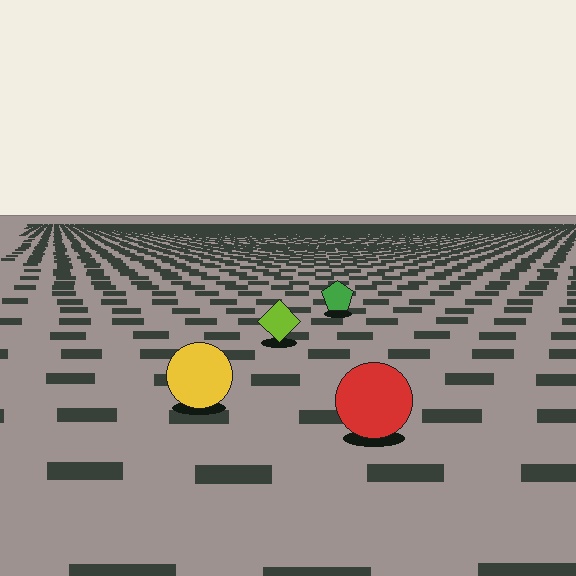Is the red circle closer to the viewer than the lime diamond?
Yes. The red circle is closer — you can tell from the texture gradient: the ground texture is coarser near it.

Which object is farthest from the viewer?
The green pentagon is farthest from the viewer. It appears smaller and the ground texture around it is denser.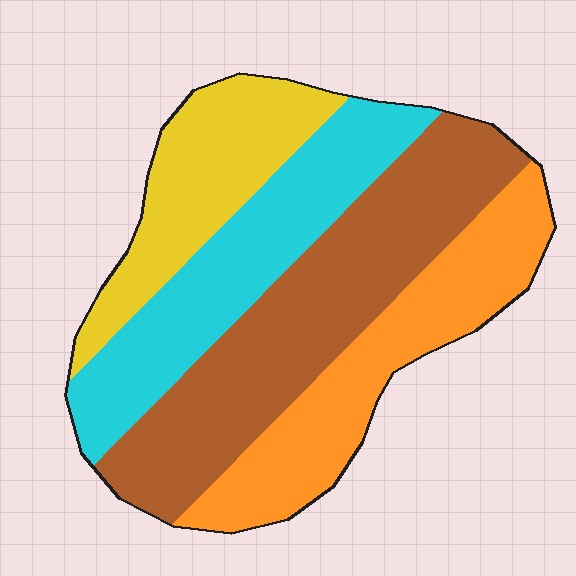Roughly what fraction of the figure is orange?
Orange takes up about one quarter (1/4) of the figure.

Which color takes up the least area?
Yellow, at roughly 20%.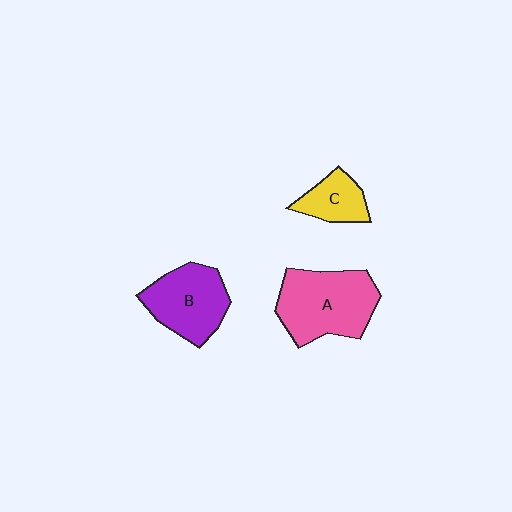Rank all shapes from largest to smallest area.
From largest to smallest: A (pink), B (purple), C (yellow).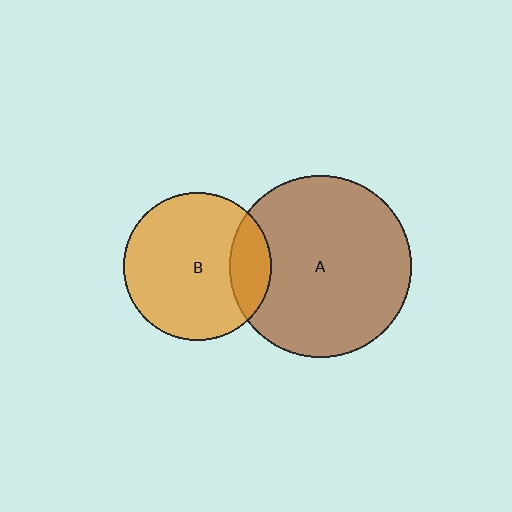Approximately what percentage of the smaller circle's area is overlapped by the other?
Approximately 20%.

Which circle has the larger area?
Circle A (brown).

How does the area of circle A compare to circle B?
Approximately 1.5 times.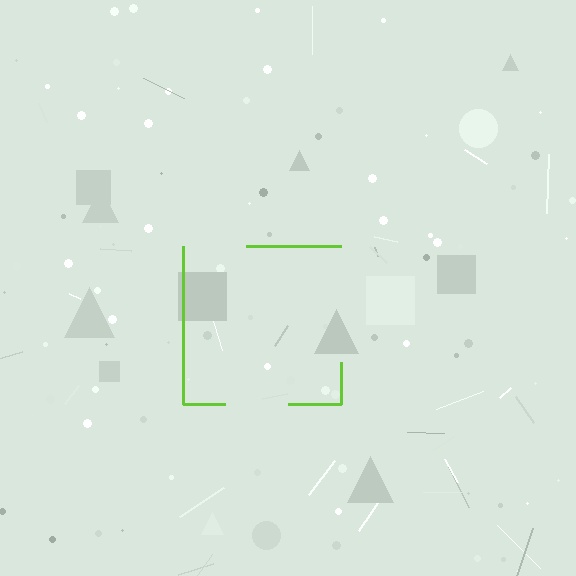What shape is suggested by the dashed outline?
The dashed outline suggests a square.